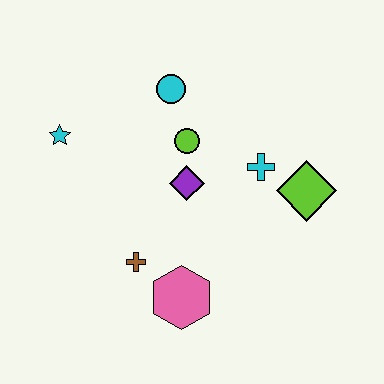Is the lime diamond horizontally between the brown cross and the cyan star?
No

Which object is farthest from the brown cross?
The lime diamond is farthest from the brown cross.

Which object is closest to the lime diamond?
The cyan cross is closest to the lime diamond.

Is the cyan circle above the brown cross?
Yes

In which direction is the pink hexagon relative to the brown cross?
The pink hexagon is to the right of the brown cross.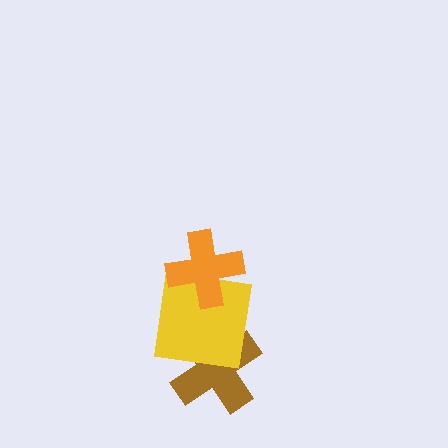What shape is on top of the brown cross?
The yellow square is on top of the brown cross.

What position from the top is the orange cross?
The orange cross is 1st from the top.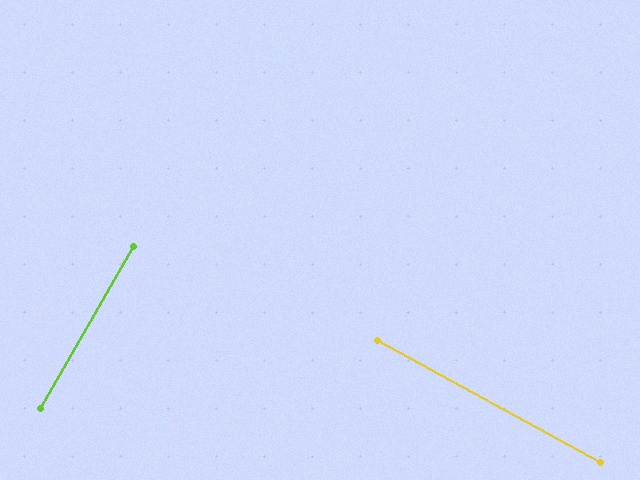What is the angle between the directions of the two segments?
Approximately 89 degrees.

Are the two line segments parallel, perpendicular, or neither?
Perpendicular — they meet at approximately 89°.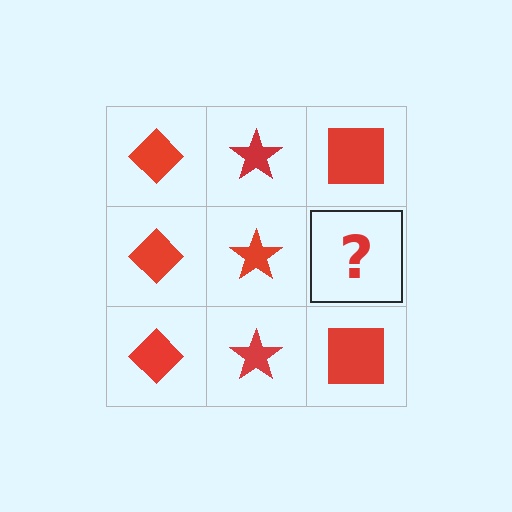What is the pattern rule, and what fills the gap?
The rule is that each column has a consistent shape. The gap should be filled with a red square.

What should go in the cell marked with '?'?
The missing cell should contain a red square.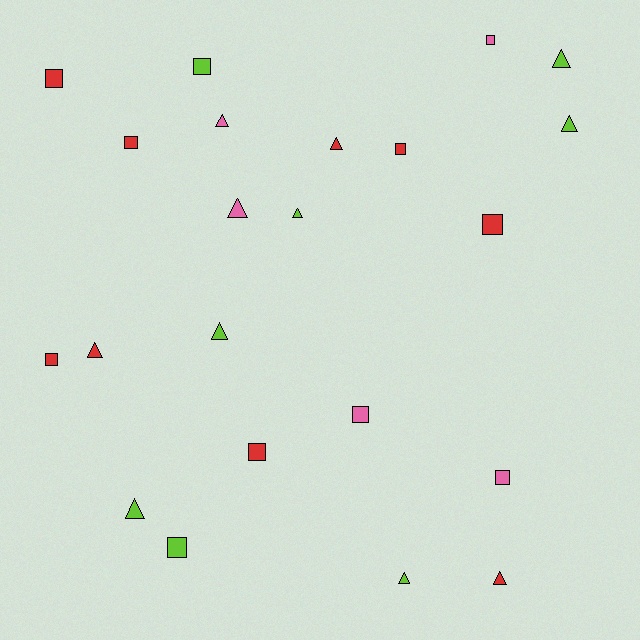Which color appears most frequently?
Red, with 9 objects.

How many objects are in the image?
There are 22 objects.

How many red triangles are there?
There are 3 red triangles.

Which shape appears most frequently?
Triangle, with 11 objects.